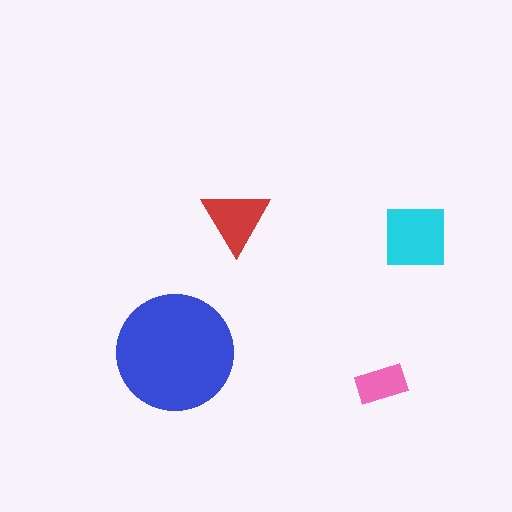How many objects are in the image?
There are 4 objects in the image.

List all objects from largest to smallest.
The blue circle, the cyan square, the red triangle, the pink rectangle.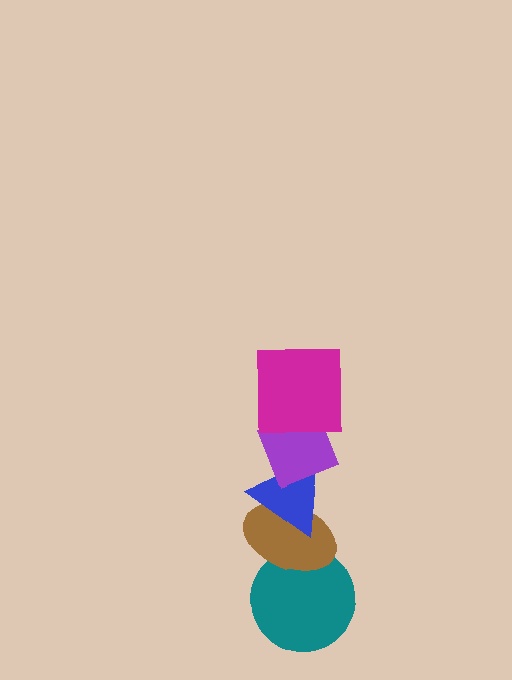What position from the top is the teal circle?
The teal circle is 5th from the top.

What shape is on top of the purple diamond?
The magenta square is on top of the purple diamond.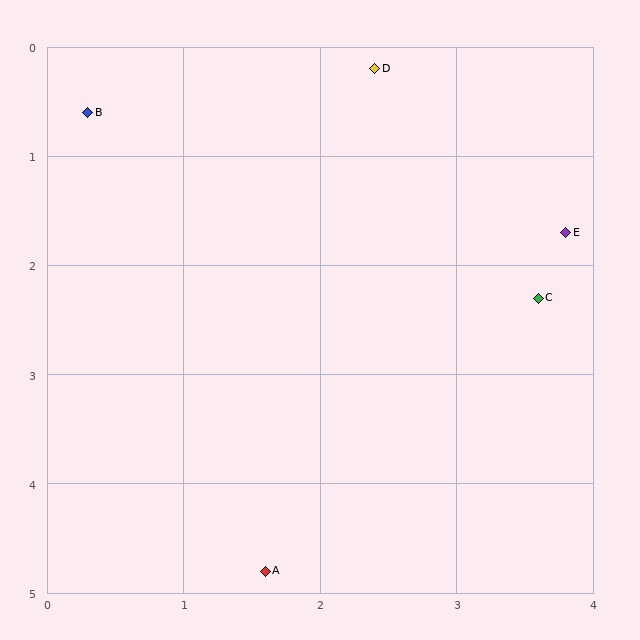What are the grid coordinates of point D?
Point D is at approximately (2.4, 0.2).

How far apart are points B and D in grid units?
Points B and D are about 2.1 grid units apart.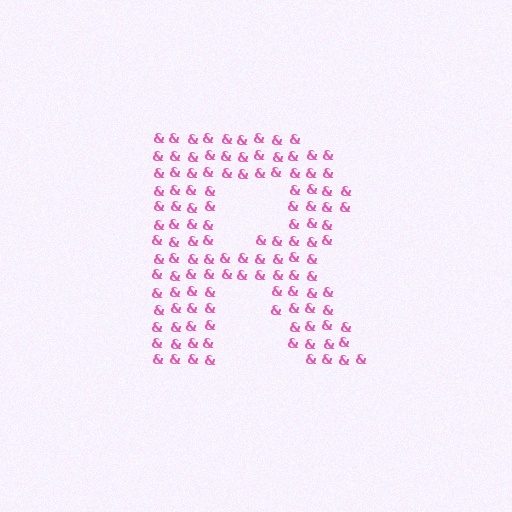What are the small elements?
The small elements are ampersands.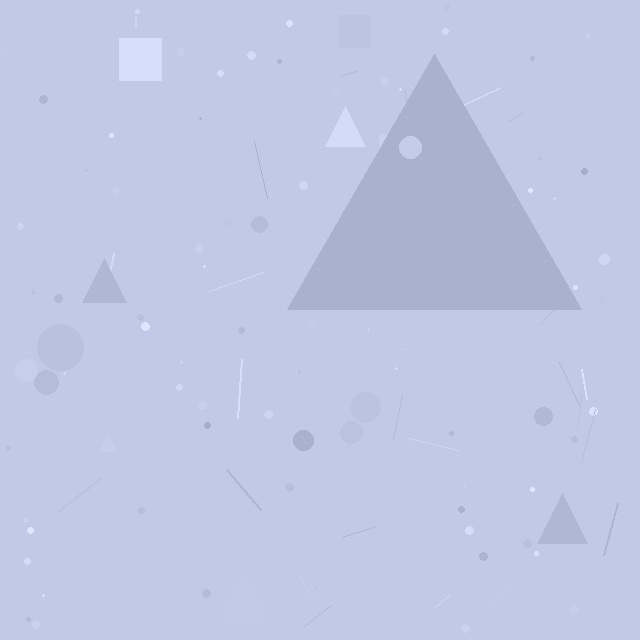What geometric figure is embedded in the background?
A triangle is embedded in the background.